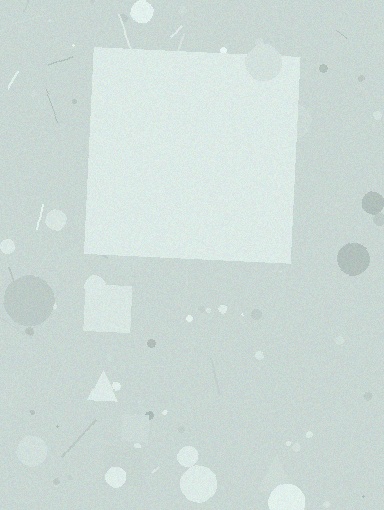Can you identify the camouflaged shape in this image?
The camouflaged shape is a square.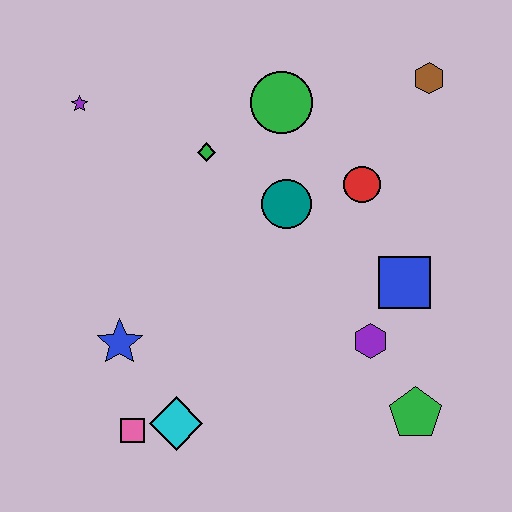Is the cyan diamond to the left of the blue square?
Yes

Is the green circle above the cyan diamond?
Yes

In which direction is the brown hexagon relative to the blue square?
The brown hexagon is above the blue square.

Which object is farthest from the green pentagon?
The purple star is farthest from the green pentagon.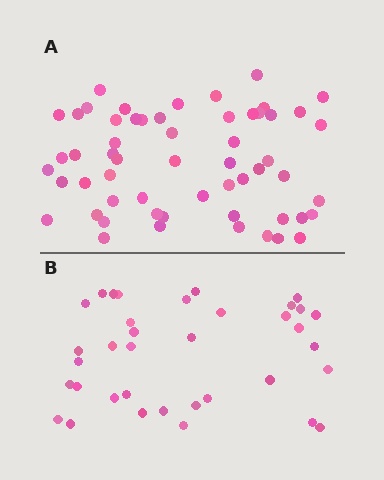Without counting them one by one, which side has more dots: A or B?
Region A (the top region) has more dots.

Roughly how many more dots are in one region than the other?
Region A has approximately 20 more dots than region B.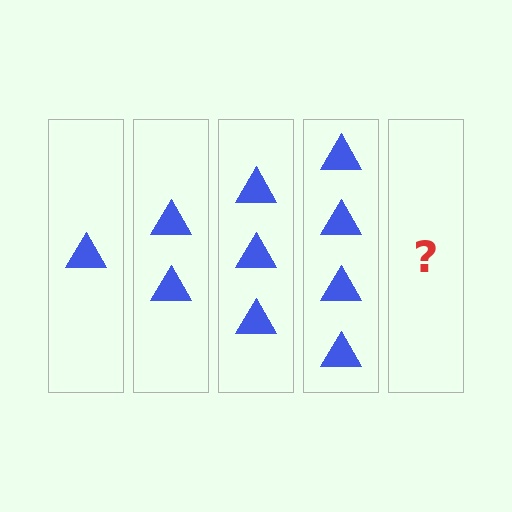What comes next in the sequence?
The next element should be 5 triangles.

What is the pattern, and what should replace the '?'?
The pattern is that each step adds one more triangle. The '?' should be 5 triangles.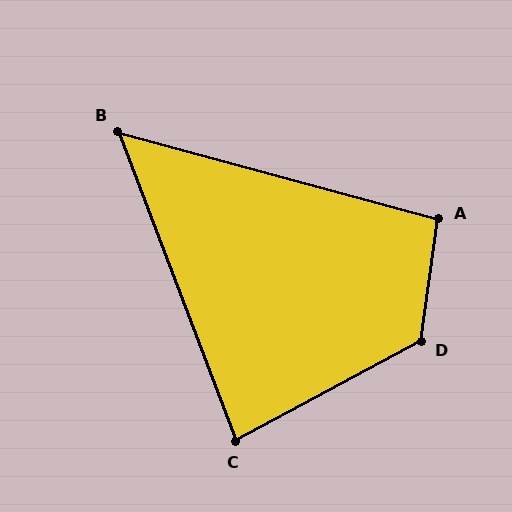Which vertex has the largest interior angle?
D, at approximately 126 degrees.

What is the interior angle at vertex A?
Approximately 97 degrees (obtuse).